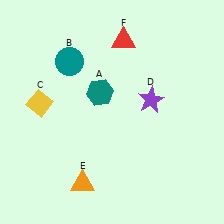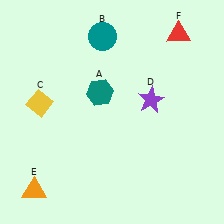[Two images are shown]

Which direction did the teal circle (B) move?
The teal circle (B) moved right.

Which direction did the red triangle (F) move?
The red triangle (F) moved right.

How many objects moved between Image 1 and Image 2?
3 objects moved between the two images.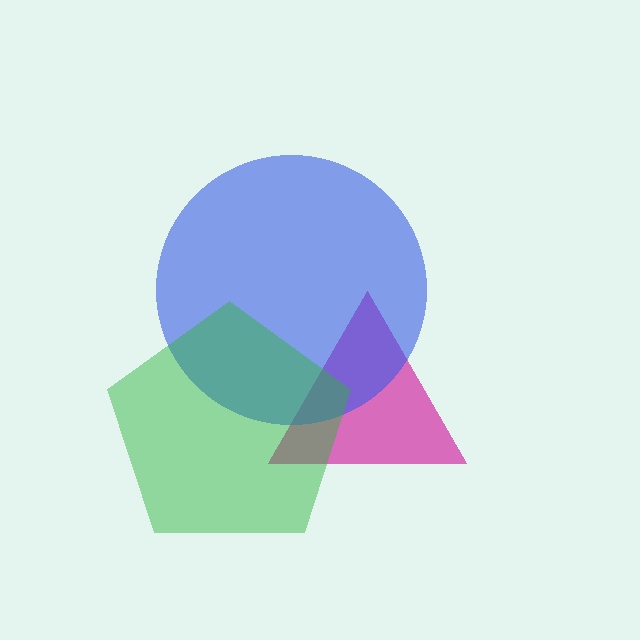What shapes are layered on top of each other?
The layered shapes are: a magenta triangle, a blue circle, a green pentagon.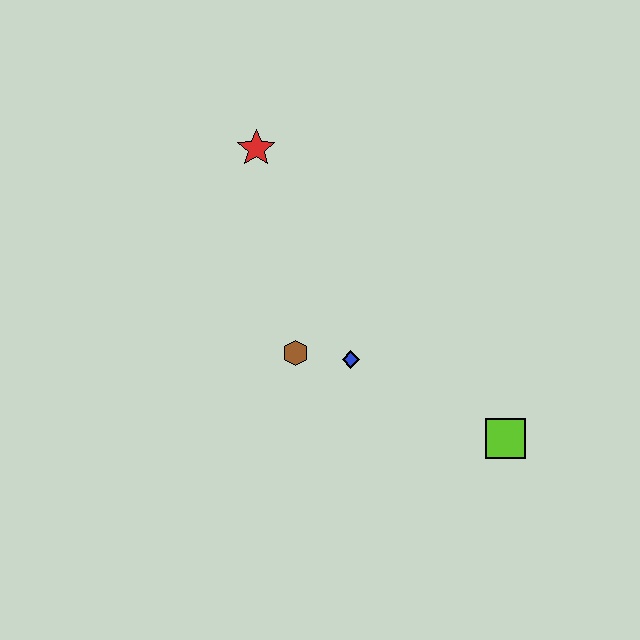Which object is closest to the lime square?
The blue diamond is closest to the lime square.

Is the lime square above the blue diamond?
No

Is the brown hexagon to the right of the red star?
Yes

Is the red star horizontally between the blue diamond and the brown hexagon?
No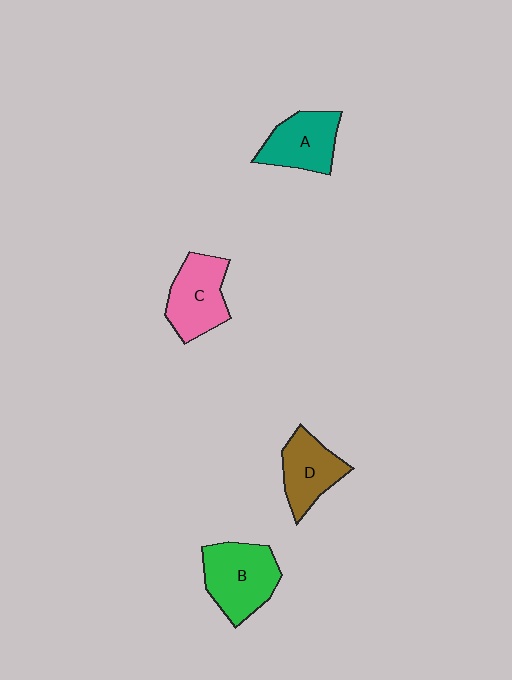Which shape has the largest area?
Shape B (green).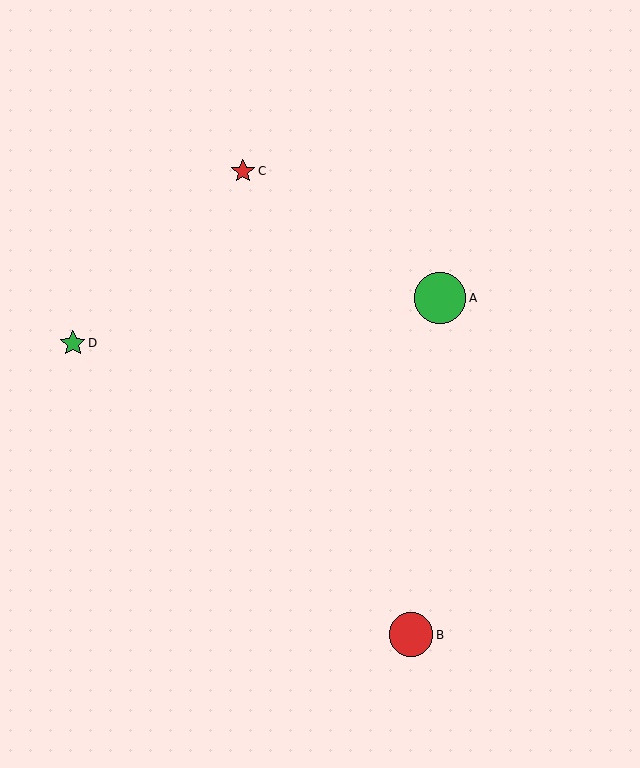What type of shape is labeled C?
Shape C is a red star.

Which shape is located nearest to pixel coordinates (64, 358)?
The green star (labeled D) at (73, 343) is nearest to that location.